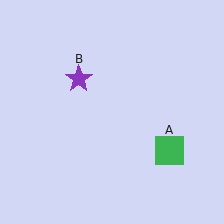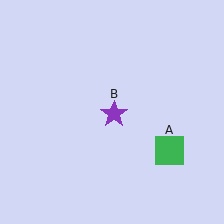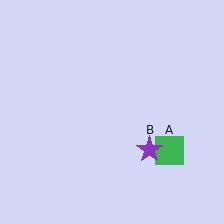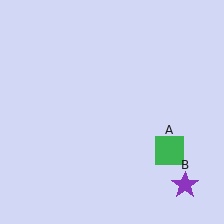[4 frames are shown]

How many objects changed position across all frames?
1 object changed position: purple star (object B).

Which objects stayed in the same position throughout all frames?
Green square (object A) remained stationary.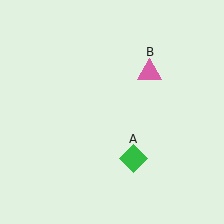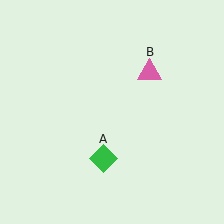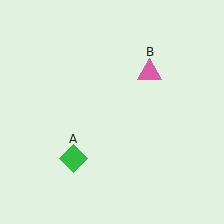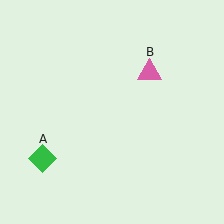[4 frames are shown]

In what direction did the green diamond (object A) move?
The green diamond (object A) moved left.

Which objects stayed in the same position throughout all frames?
Pink triangle (object B) remained stationary.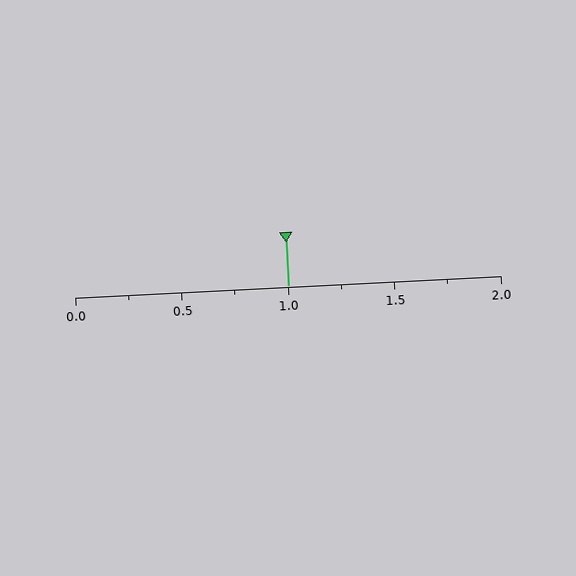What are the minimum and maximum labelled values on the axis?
The axis runs from 0.0 to 2.0.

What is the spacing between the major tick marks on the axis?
The major ticks are spaced 0.5 apart.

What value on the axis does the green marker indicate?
The marker indicates approximately 1.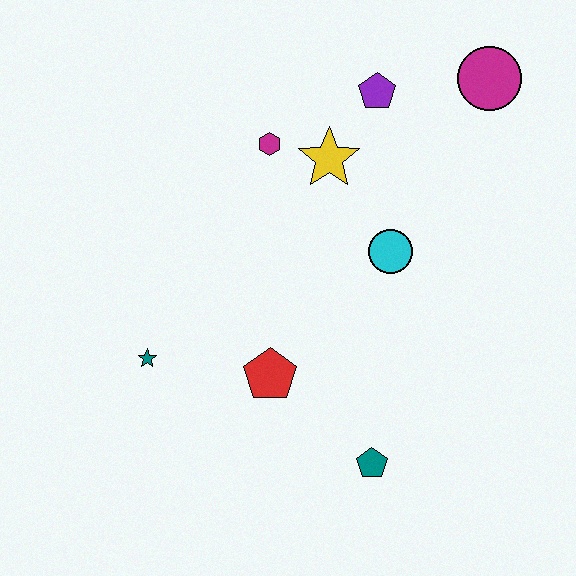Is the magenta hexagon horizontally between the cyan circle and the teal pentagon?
No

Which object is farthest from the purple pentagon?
The teal pentagon is farthest from the purple pentagon.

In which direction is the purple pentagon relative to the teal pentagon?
The purple pentagon is above the teal pentagon.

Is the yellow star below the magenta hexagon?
Yes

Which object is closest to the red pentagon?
The teal star is closest to the red pentagon.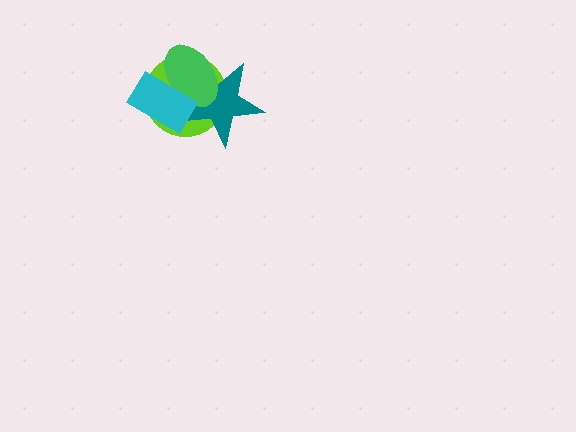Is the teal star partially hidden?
Yes, it is partially covered by another shape.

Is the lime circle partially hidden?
Yes, it is partially covered by another shape.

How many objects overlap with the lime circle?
3 objects overlap with the lime circle.